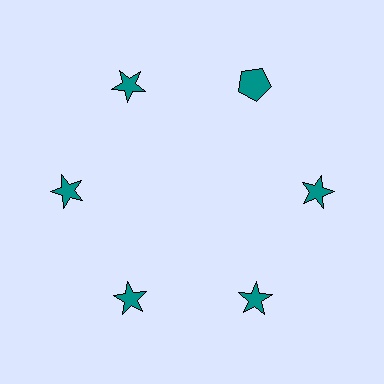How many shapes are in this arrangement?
There are 6 shapes arranged in a ring pattern.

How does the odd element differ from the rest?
It has a different shape: pentagon instead of star.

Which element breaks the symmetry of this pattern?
The teal pentagon at roughly the 1 o'clock position breaks the symmetry. All other shapes are teal stars.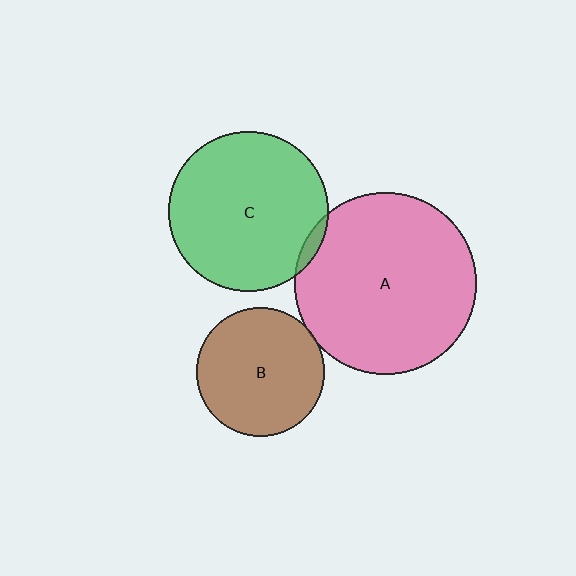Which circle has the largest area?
Circle A (pink).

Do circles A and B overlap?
Yes.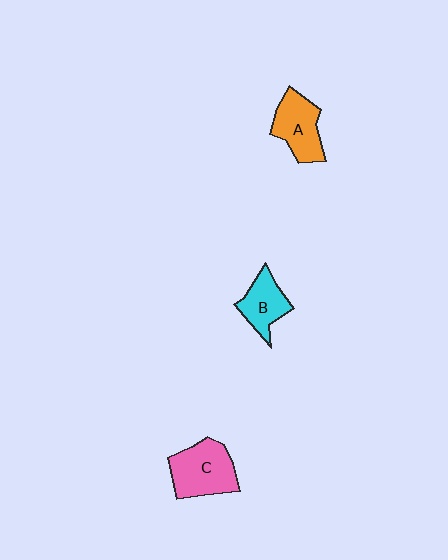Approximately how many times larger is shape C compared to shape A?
Approximately 1.2 times.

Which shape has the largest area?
Shape C (pink).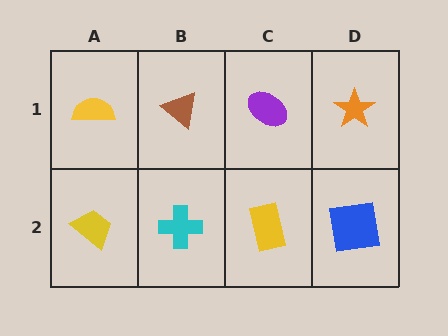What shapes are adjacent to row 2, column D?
An orange star (row 1, column D), a yellow rectangle (row 2, column C).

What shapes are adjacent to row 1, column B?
A cyan cross (row 2, column B), a yellow semicircle (row 1, column A), a purple ellipse (row 1, column C).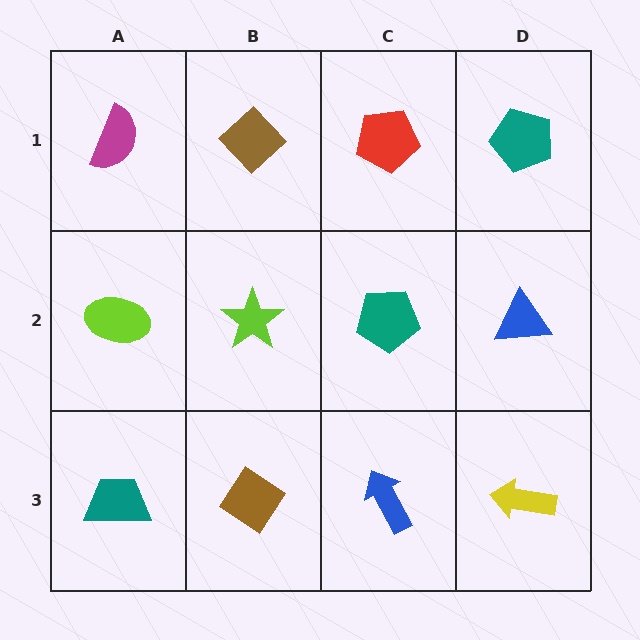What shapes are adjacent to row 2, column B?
A brown diamond (row 1, column B), a brown diamond (row 3, column B), a lime ellipse (row 2, column A), a teal pentagon (row 2, column C).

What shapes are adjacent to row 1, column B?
A lime star (row 2, column B), a magenta semicircle (row 1, column A), a red pentagon (row 1, column C).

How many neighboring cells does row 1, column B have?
3.